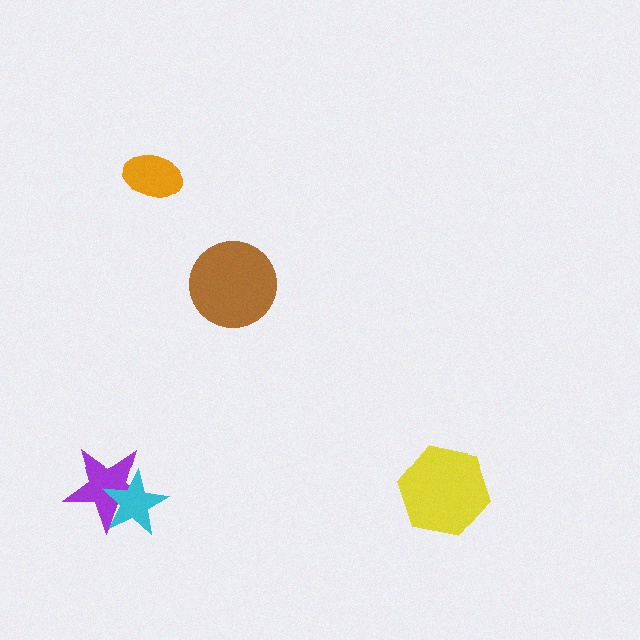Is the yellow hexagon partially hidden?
No, no other shape covers it.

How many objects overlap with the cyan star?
1 object overlaps with the cyan star.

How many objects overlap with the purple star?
1 object overlaps with the purple star.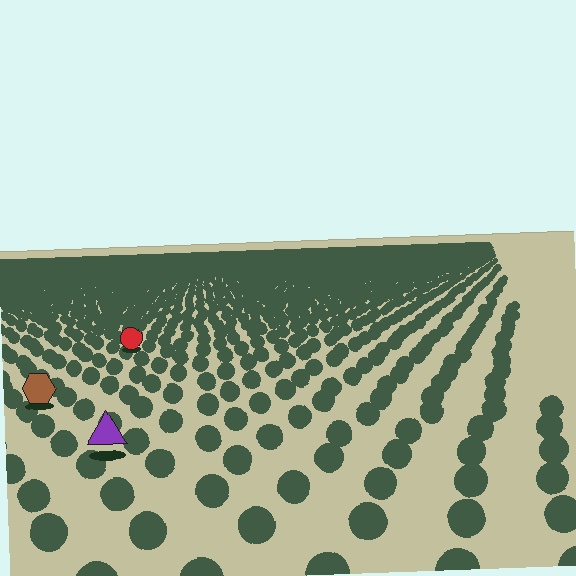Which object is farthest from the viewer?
The red circle is farthest from the viewer. It appears smaller and the ground texture around it is denser.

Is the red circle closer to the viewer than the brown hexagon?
No. The brown hexagon is closer — you can tell from the texture gradient: the ground texture is coarser near it.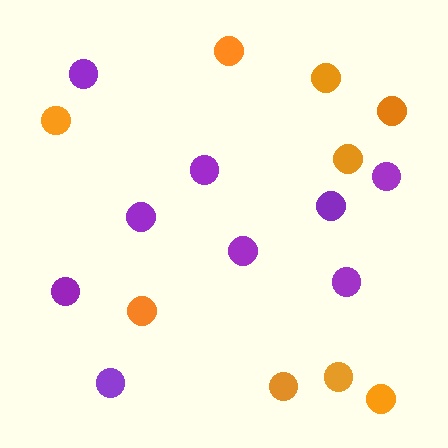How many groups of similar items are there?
There are 2 groups: one group of purple circles (9) and one group of orange circles (9).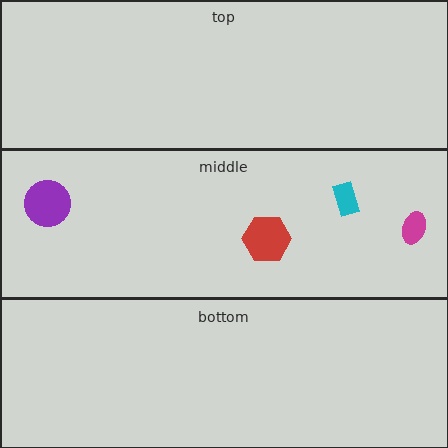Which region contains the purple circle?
The middle region.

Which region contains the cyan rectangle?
The middle region.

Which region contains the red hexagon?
The middle region.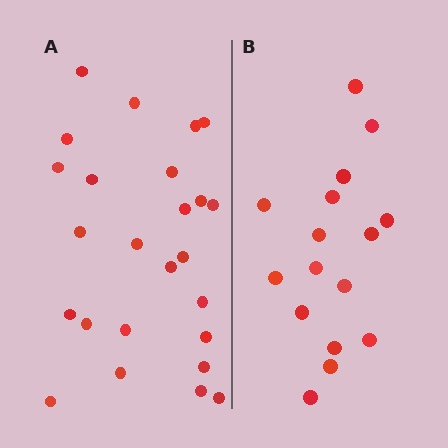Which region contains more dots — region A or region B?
Region A (the left region) has more dots.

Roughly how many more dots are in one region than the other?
Region A has roughly 8 or so more dots than region B.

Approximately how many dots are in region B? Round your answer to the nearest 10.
About 20 dots. (The exact count is 16, which rounds to 20.)